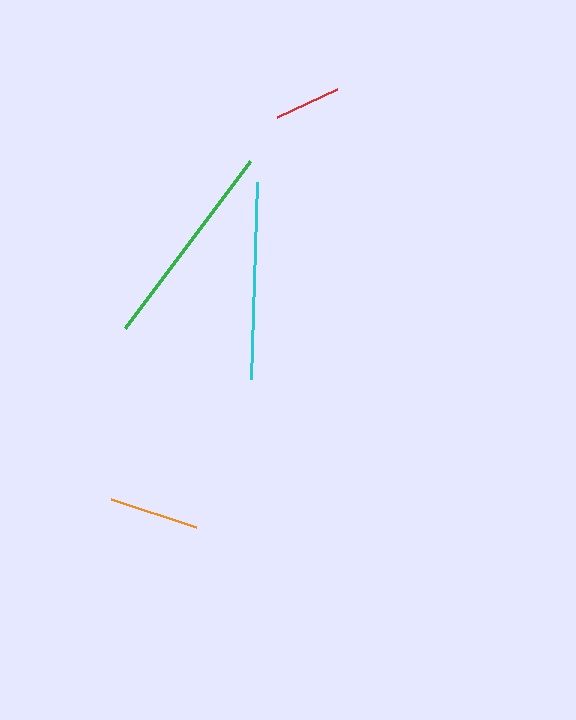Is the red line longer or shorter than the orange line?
The orange line is longer than the red line.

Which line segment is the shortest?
The red line is the shortest at approximately 67 pixels.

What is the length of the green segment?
The green segment is approximately 209 pixels long.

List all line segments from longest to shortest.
From longest to shortest: green, cyan, orange, red.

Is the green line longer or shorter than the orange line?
The green line is longer than the orange line.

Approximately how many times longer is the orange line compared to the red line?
The orange line is approximately 1.3 times the length of the red line.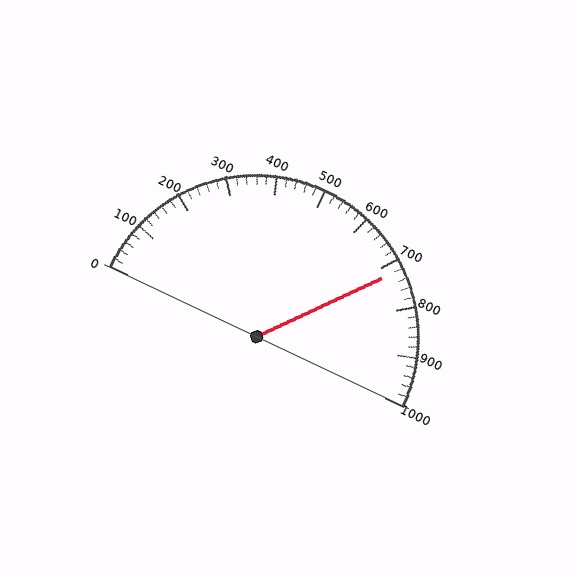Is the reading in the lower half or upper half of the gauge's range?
The reading is in the upper half of the range (0 to 1000).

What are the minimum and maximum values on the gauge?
The gauge ranges from 0 to 1000.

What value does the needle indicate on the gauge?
The needle indicates approximately 720.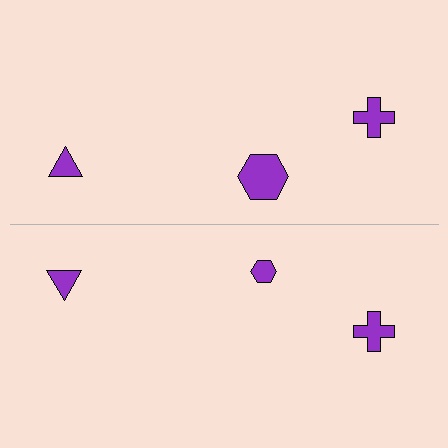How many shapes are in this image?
There are 6 shapes in this image.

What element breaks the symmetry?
The purple hexagon on the bottom side has a different size than its mirror counterpart.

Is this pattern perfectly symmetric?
No, the pattern is not perfectly symmetric. The purple hexagon on the bottom side has a different size than its mirror counterpart.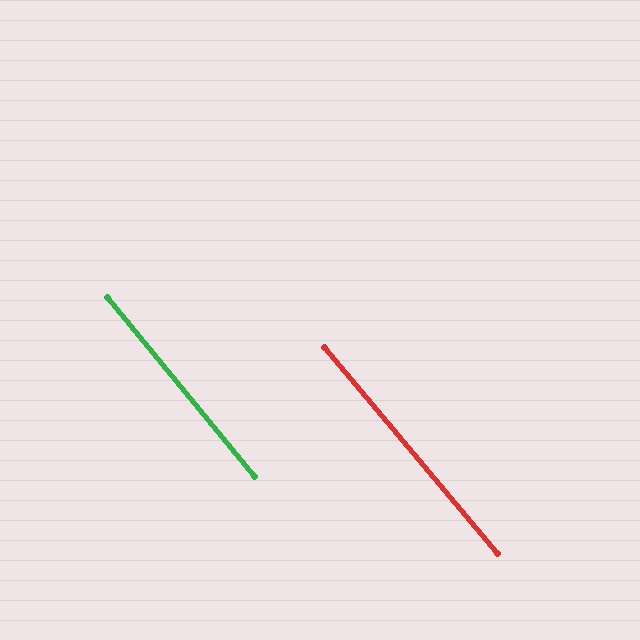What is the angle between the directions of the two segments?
Approximately 1 degree.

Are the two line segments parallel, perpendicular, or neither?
Parallel — their directions differ by only 1.0°.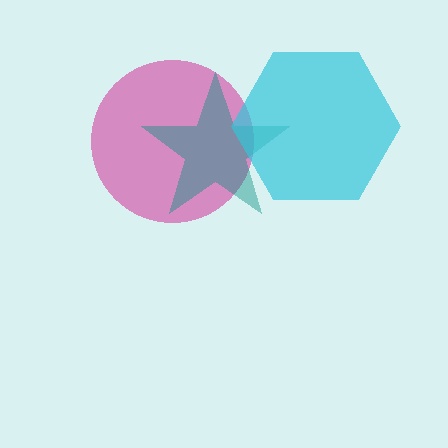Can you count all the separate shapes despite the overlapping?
Yes, there are 3 separate shapes.